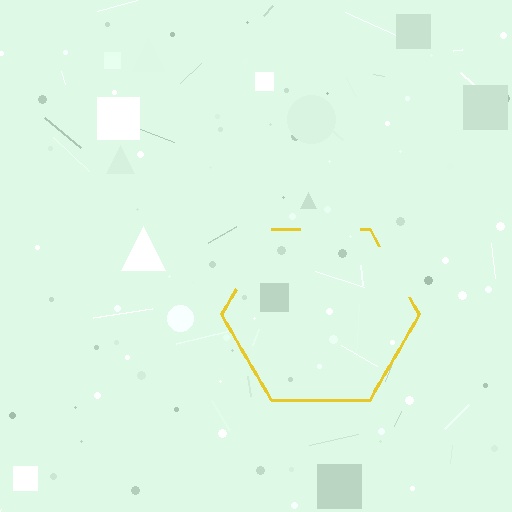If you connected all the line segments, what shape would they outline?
They would outline a hexagon.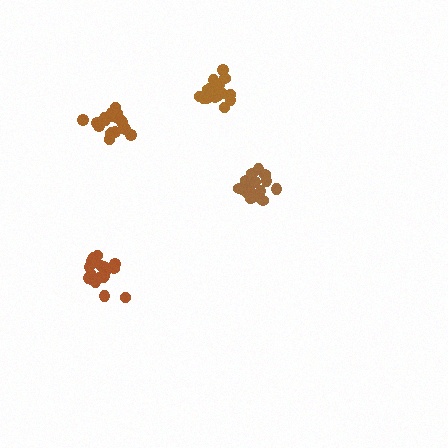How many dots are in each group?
Group 1: 17 dots, Group 2: 19 dots, Group 3: 17 dots, Group 4: 19 dots (72 total).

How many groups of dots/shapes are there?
There are 4 groups.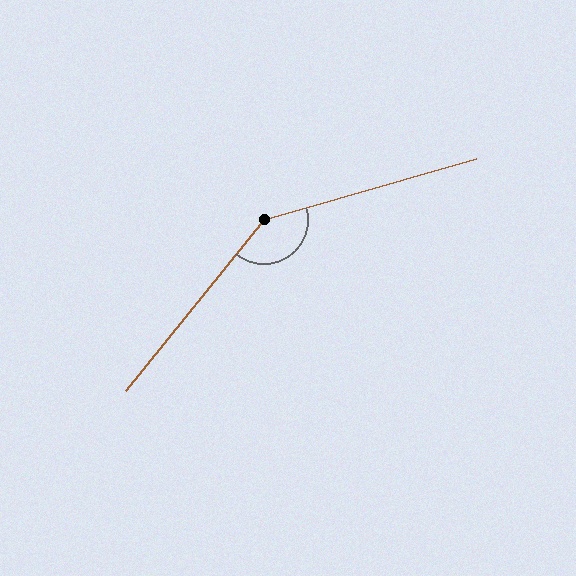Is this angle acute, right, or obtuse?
It is obtuse.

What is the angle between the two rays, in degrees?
Approximately 145 degrees.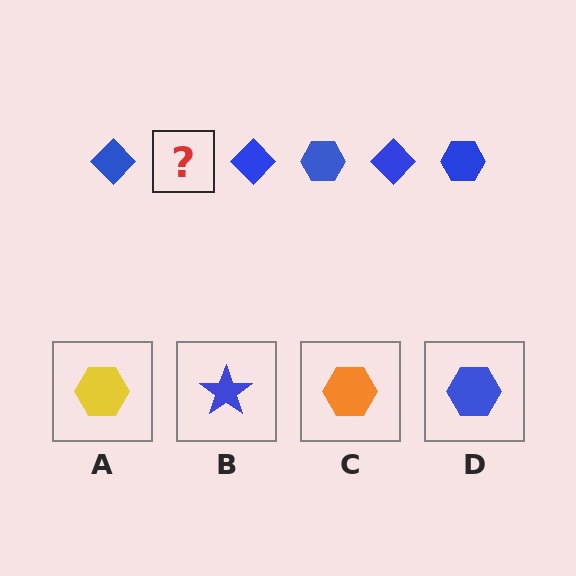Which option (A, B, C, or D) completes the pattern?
D.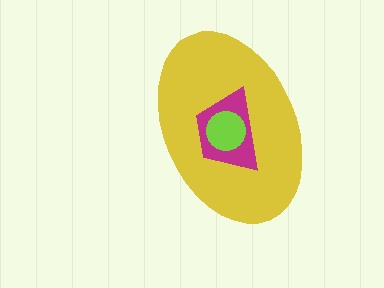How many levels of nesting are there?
3.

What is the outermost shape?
The yellow ellipse.